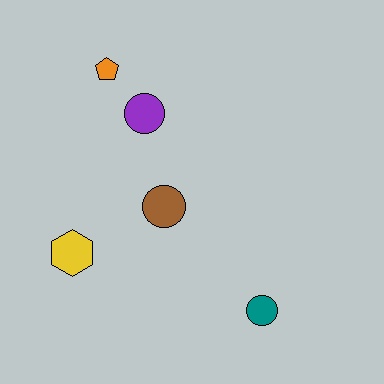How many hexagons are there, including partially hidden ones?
There is 1 hexagon.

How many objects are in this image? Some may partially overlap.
There are 5 objects.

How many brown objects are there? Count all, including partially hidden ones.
There is 1 brown object.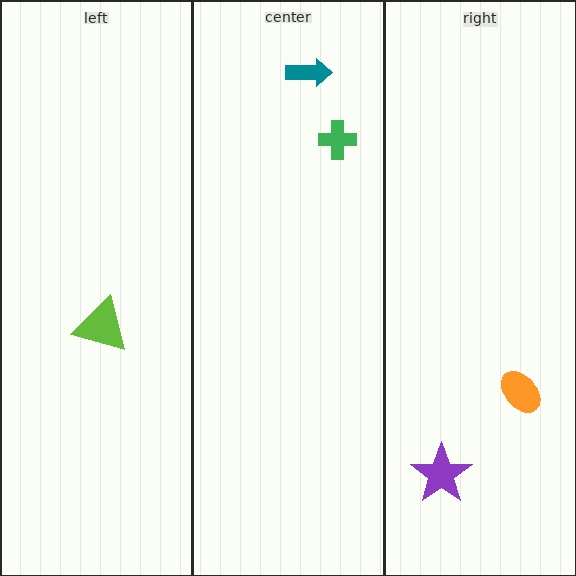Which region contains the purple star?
The right region.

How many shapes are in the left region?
1.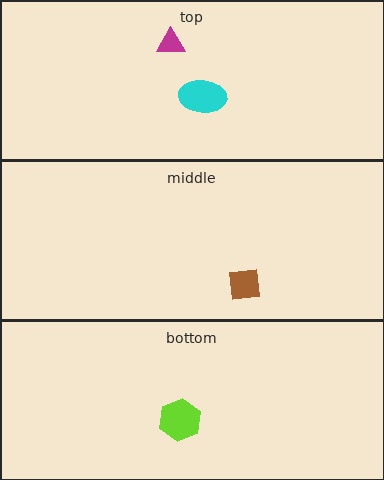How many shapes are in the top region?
2.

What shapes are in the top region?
The magenta triangle, the cyan ellipse.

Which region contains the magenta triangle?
The top region.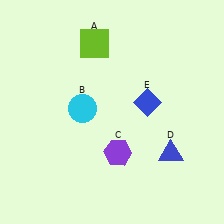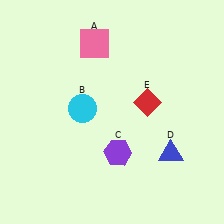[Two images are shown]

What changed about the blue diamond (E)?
In Image 1, E is blue. In Image 2, it changed to red.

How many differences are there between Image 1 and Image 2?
There are 2 differences between the two images.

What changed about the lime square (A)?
In Image 1, A is lime. In Image 2, it changed to pink.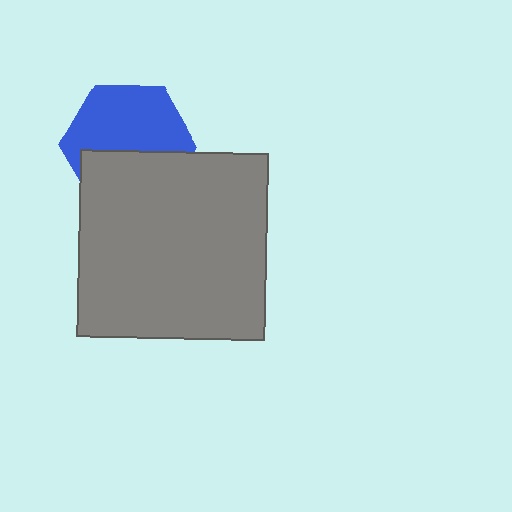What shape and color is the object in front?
The object in front is a gray square.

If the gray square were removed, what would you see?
You would see the complete blue hexagon.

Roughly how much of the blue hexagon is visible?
About half of it is visible (roughly 58%).